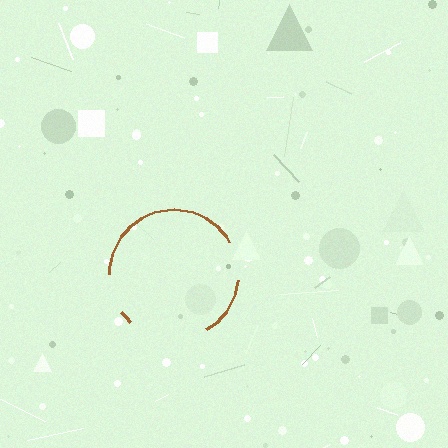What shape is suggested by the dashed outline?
The dashed outline suggests a circle.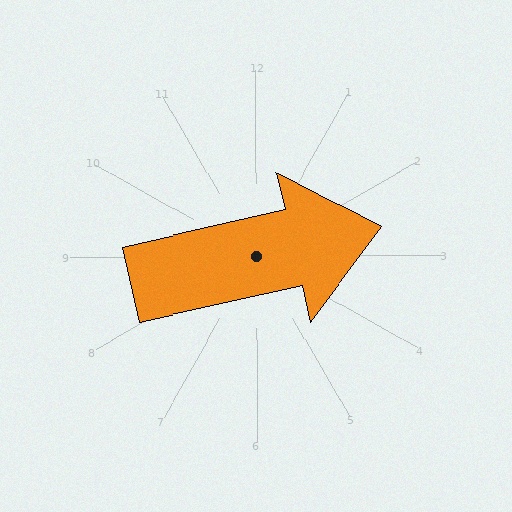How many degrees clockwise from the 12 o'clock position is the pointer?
Approximately 77 degrees.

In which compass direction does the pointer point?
East.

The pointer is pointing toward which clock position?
Roughly 3 o'clock.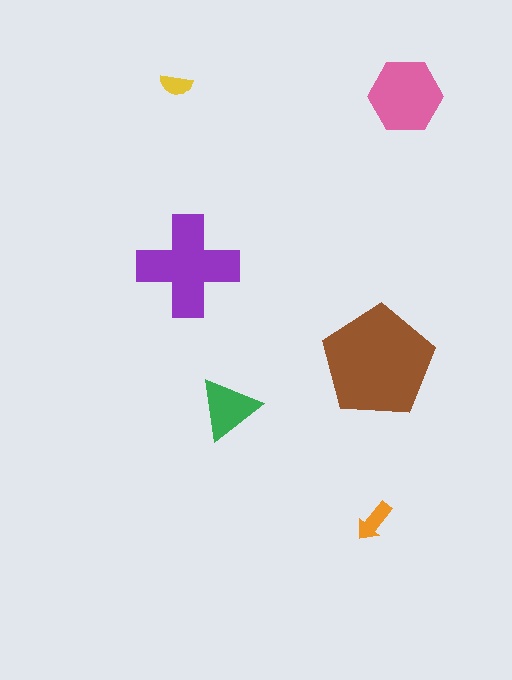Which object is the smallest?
The yellow semicircle.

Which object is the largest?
The brown pentagon.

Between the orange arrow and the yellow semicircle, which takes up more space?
The orange arrow.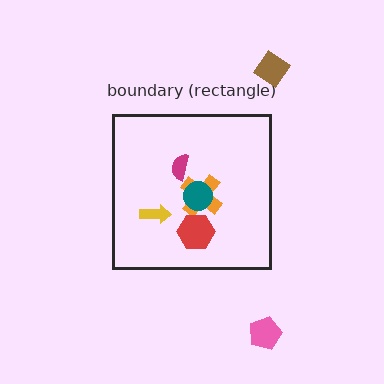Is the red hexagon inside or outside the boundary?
Inside.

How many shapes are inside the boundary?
5 inside, 2 outside.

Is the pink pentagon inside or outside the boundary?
Outside.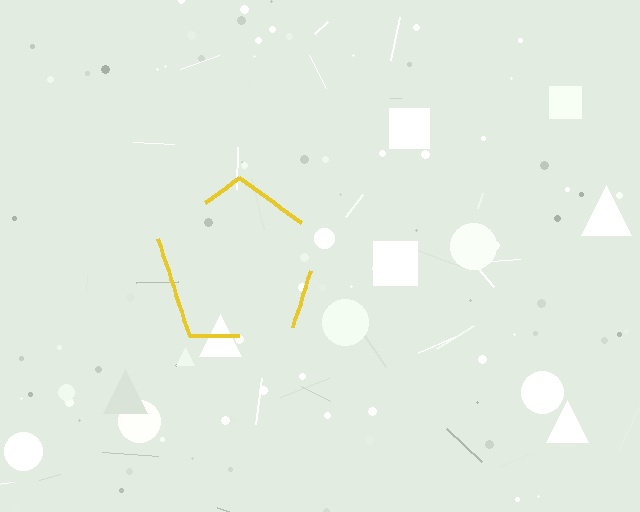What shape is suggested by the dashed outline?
The dashed outline suggests a pentagon.